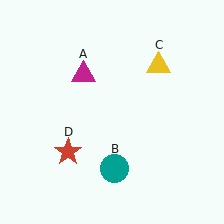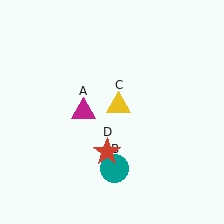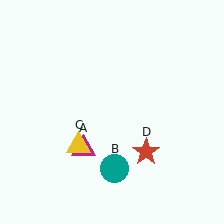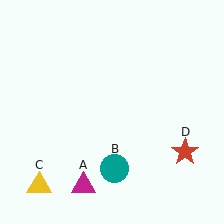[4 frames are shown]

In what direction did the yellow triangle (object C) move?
The yellow triangle (object C) moved down and to the left.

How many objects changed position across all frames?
3 objects changed position: magenta triangle (object A), yellow triangle (object C), red star (object D).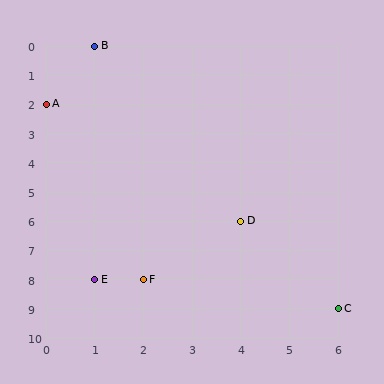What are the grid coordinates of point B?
Point B is at grid coordinates (1, 0).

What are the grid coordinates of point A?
Point A is at grid coordinates (0, 2).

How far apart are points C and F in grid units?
Points C and F are 4 columns and 1 row apart (about 4.1 grid units diagonally).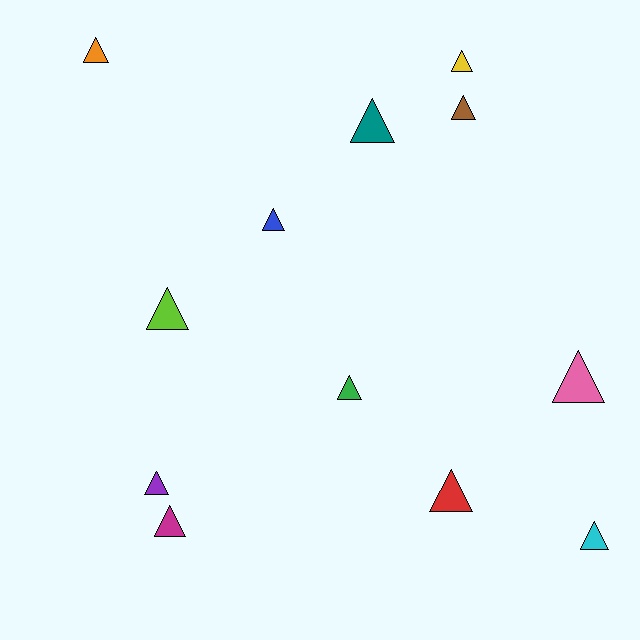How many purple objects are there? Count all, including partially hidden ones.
There is 1 purple object.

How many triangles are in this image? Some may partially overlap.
There are 12 triangles.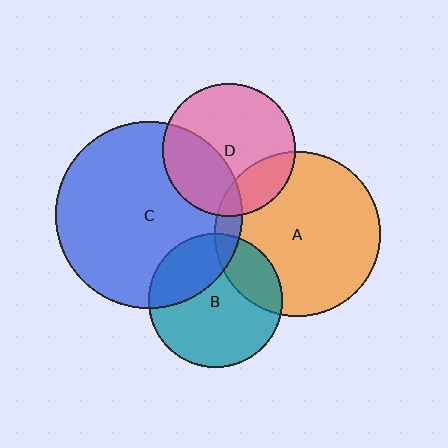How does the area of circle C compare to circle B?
Approximately 1.9 times.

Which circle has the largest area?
Circle C (blue).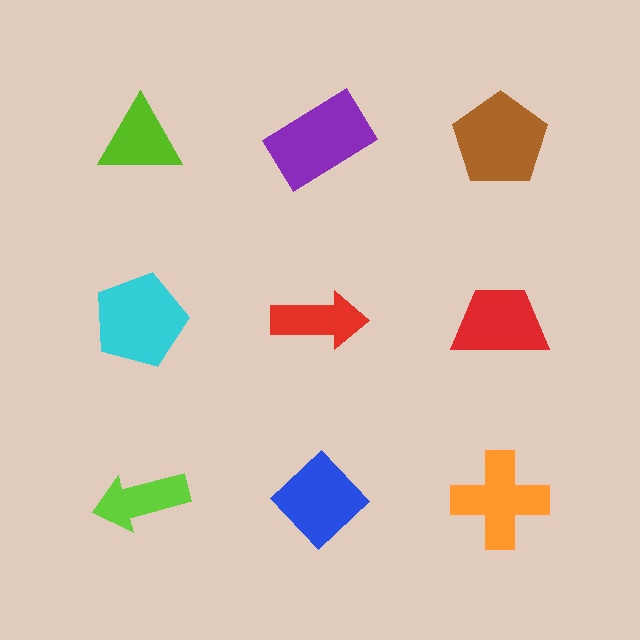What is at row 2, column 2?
A red arrow.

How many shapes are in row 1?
3 shapes.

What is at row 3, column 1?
A lime arrow.